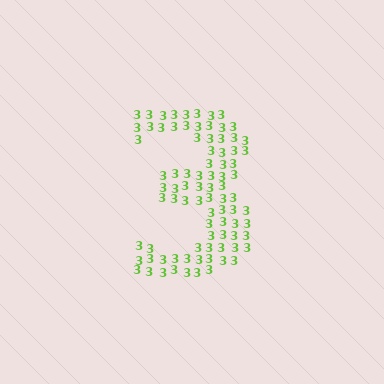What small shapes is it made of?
It is made of small digit 3's.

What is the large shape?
The large shape is the digit 3.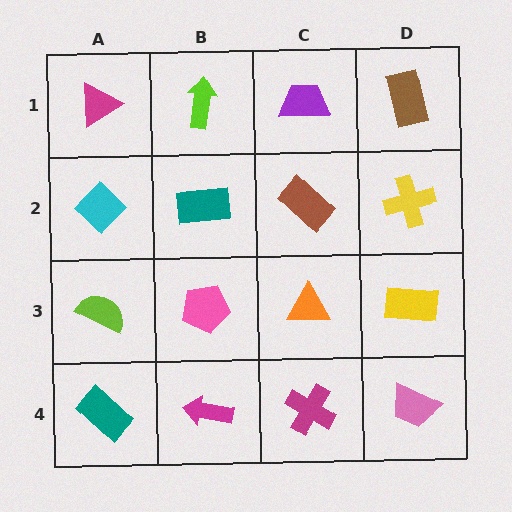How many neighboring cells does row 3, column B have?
4.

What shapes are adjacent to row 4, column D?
A yellow rectangle (row 3, column D), a magenta cross (row 4, column C).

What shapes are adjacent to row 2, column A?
A magenta triangle (row 1, column A), a lime semicircle (row 3, column A), a teal rectangle (row 2, column B).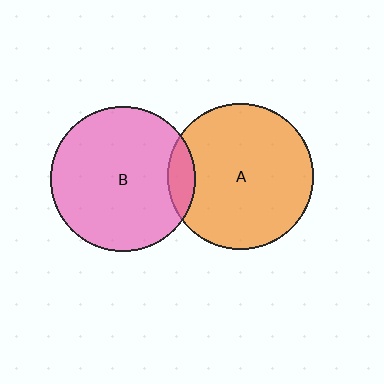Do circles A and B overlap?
Yes.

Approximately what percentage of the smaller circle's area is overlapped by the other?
Approximately 10%.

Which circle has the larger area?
Circle A (orange).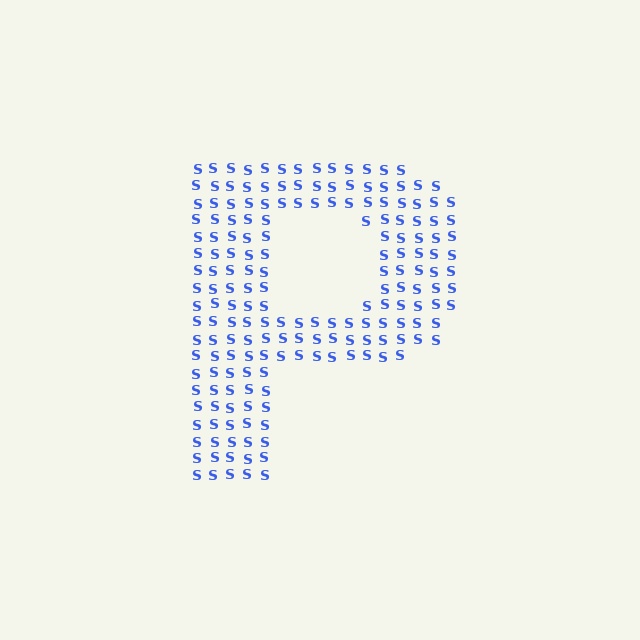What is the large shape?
The large shape is the letter P.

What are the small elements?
The small elements are letter S's.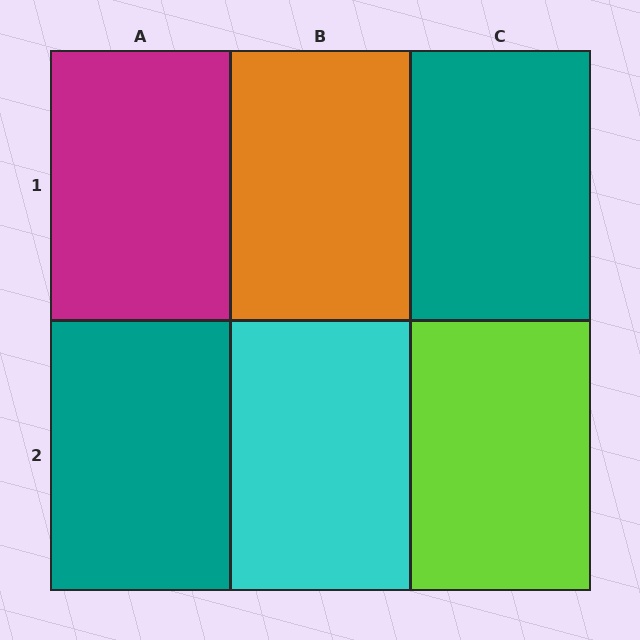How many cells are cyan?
1 cell is cyan.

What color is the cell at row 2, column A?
Teal.